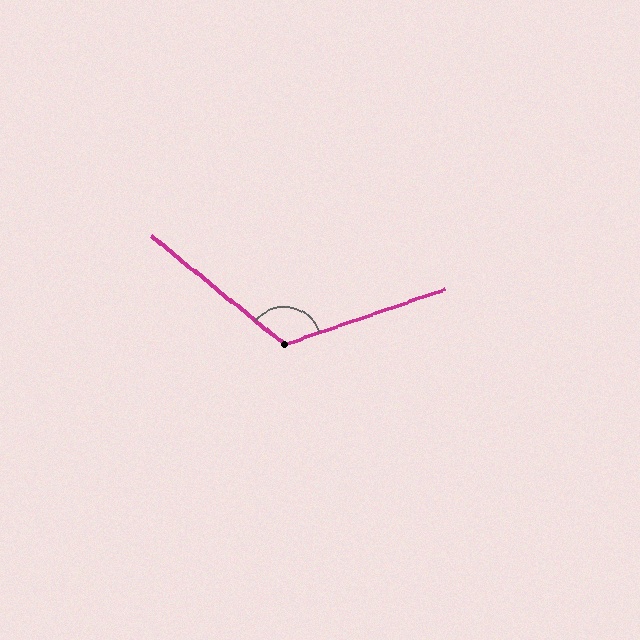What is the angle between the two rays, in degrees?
Approximately 122 degrees.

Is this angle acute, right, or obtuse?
It is obtuse.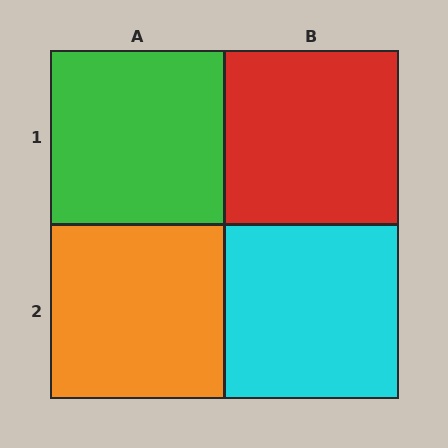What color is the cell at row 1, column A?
Green.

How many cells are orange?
1 cell is orange.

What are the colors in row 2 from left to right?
Orange, cyan.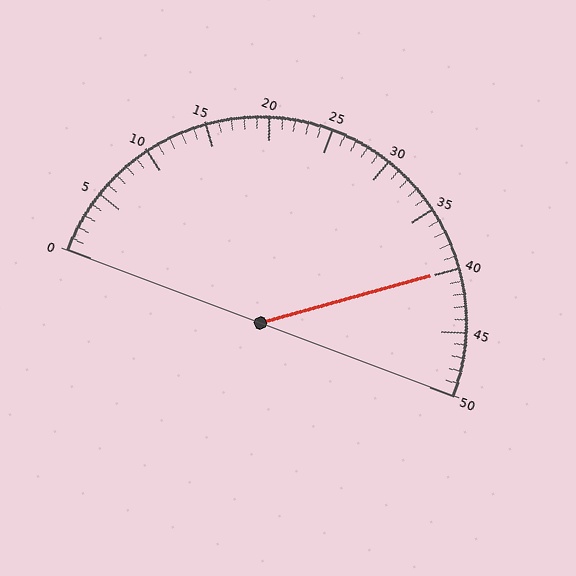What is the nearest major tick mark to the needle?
The nearest major tick mark is 40.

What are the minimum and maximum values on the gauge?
The gauge ranges from 0 to 50.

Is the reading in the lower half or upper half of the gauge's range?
The reading is in the upper half of the range (0 to 50).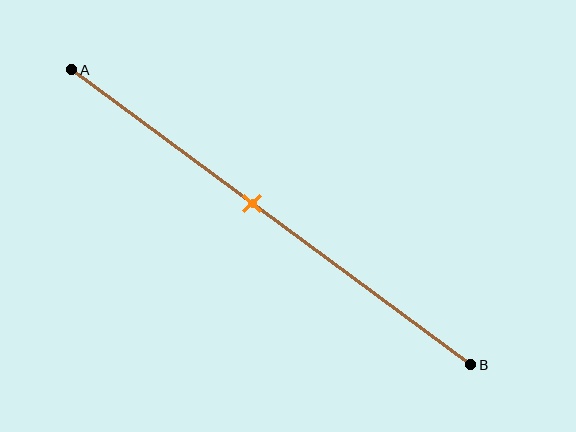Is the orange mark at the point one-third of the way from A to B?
No, the mark is at about 45% from A, not at the 33% one-third point.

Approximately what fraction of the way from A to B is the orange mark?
The orange mark is approximately 45% of the way from A to B.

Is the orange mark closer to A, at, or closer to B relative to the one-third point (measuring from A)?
The orange mark is closer to point B than the one-third point of segment AB.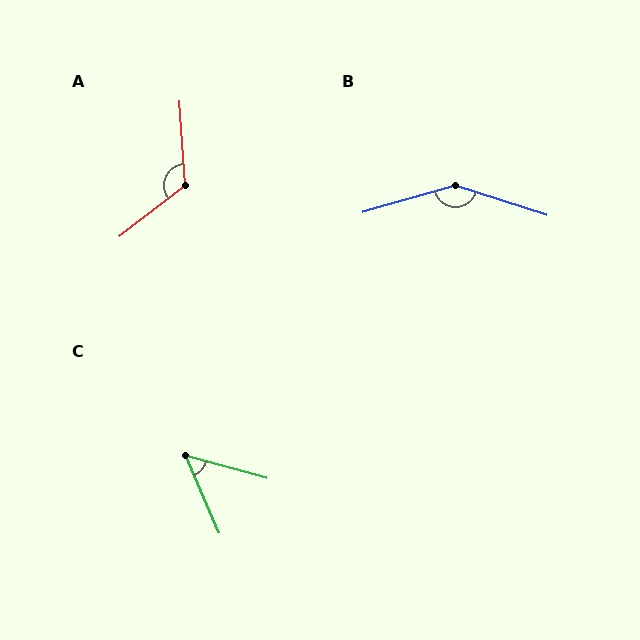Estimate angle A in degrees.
Approximately 124 degrees.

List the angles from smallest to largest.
C (51°), A (124°), B (146°).